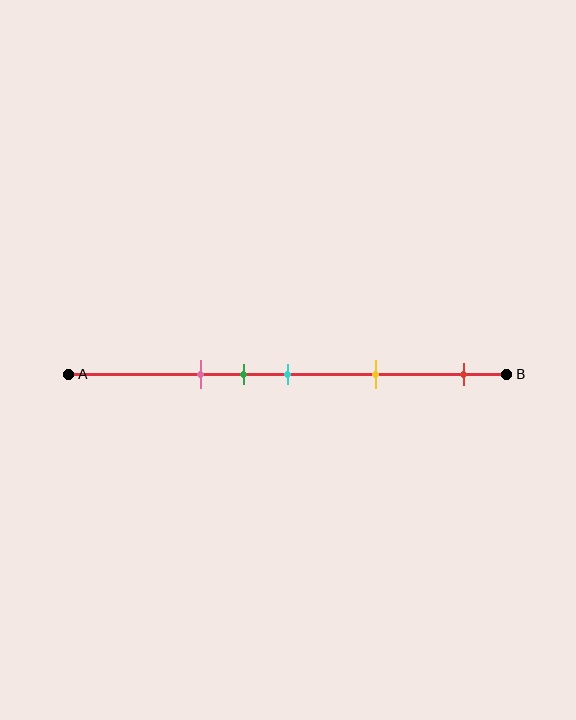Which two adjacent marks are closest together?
The green and cyan marks are the closest adjacent pair.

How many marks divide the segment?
There are 5 marks dividing the segment.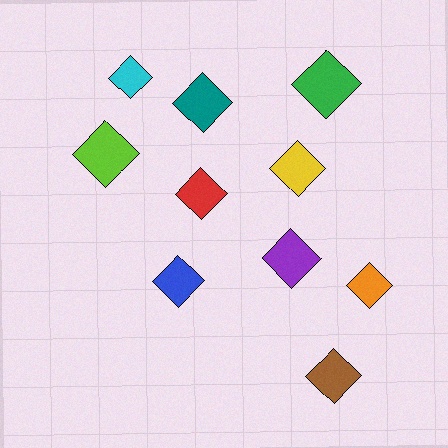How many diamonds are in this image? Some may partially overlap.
There are 10 diamonds.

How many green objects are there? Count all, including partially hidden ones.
There is 1 green object.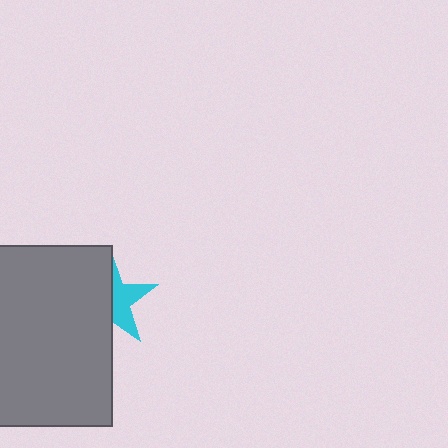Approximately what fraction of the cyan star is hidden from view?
Roughly 57% of the cyan star is hidden behind the gray rectangle.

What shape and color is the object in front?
The object in front is a gray rectangle.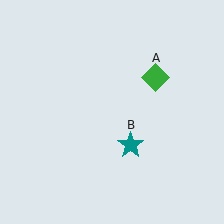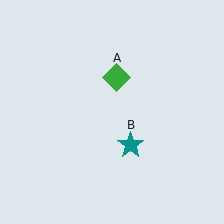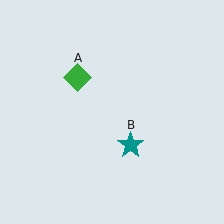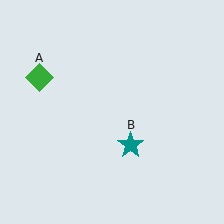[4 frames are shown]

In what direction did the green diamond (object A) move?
The green diamond (object A) moved left.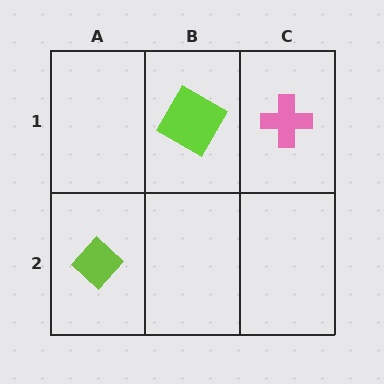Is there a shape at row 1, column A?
No, that cell is empty.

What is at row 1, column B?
A lime diamond.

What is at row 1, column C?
A pink cross.